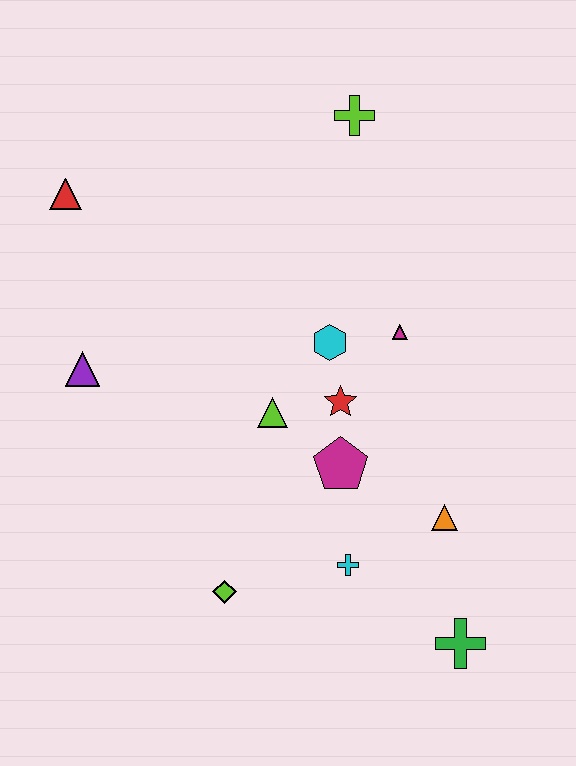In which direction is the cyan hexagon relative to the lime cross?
The cyan hexagon is below the lime cross.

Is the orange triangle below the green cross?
No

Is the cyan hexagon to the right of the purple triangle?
Yes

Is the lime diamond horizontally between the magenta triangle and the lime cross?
No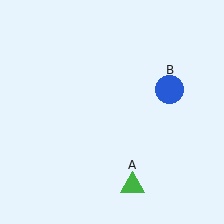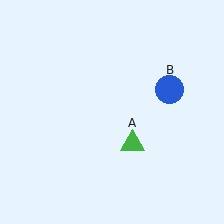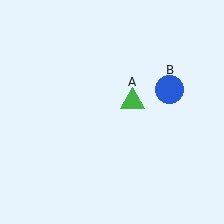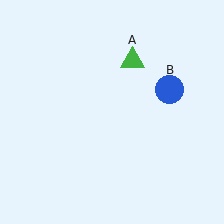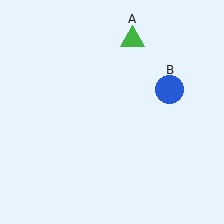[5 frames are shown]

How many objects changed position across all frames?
1 object changed position: green triangle (object A).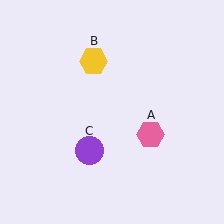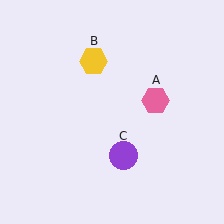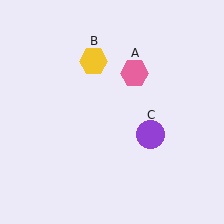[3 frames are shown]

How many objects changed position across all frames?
2 objects changed position: pink hexagon (object A), purple circle (object C).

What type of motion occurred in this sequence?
The pink hexagon (object A), purple circle (object C) rotated counterclockwise around the center of the scene.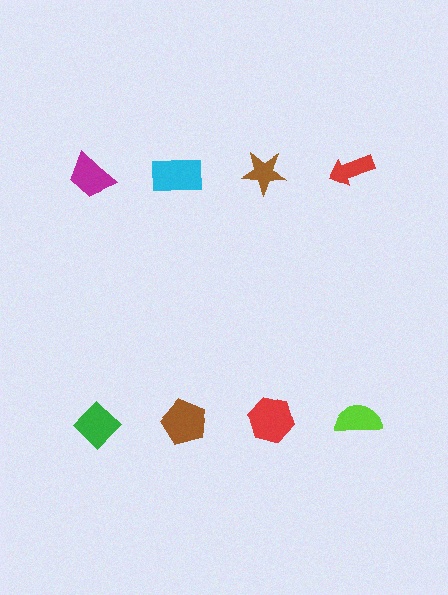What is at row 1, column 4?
A red arrow.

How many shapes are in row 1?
4 shapes.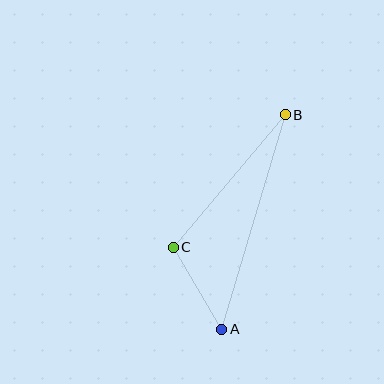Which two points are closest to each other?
Points A and C are closest to each other.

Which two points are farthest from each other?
Points A and B are farthest from each other.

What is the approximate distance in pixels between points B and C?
The distance between B and C is approximately 173 pixels.